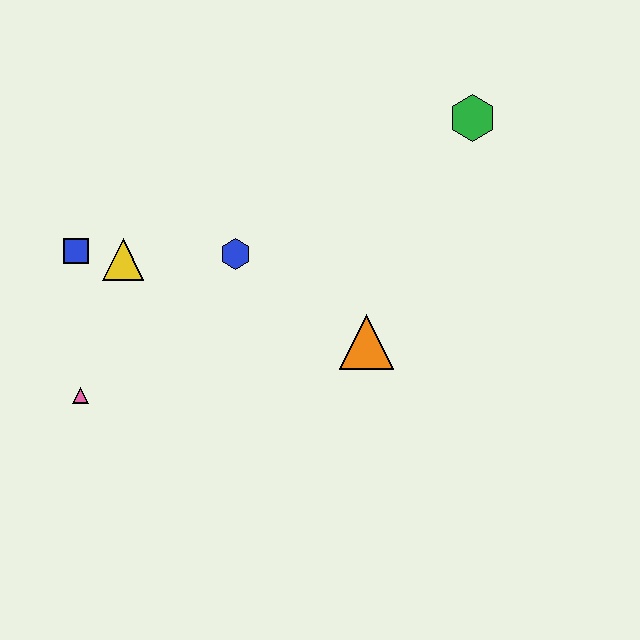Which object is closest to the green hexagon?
The orange triangle is closest to the green hexagon.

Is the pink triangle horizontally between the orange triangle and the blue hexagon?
No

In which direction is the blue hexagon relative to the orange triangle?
The blue hexagon is to the left of the orange triangle.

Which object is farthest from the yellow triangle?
The green hexagon is farthest from the yellow triangle.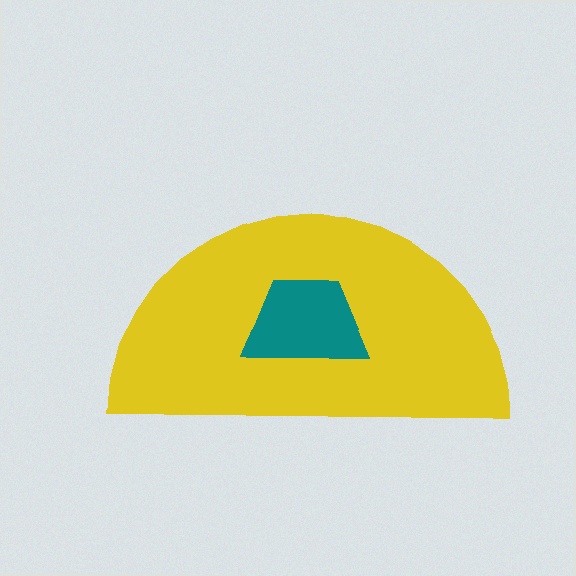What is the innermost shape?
The teal trapezoid.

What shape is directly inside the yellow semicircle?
The teal trapezoid.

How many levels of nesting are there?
2.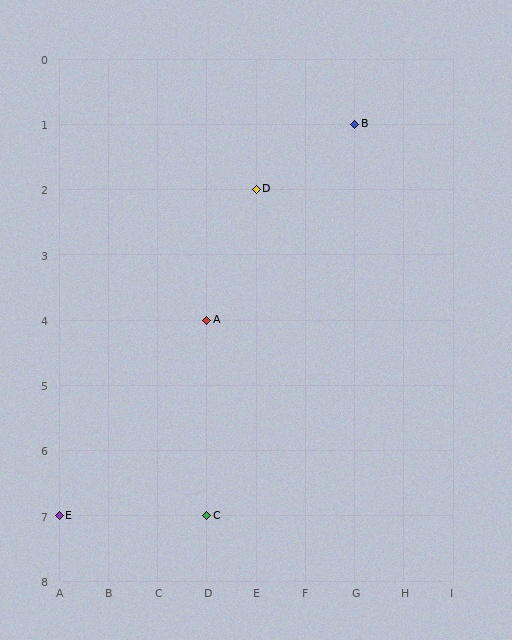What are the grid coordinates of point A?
Point A is at grid coordinates (D, 4).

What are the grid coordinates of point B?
Point B is at grid coordinates (G, 1).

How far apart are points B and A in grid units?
Points B and A are 3 columns and 3 rows apart (about 4.2 grid units diagonally).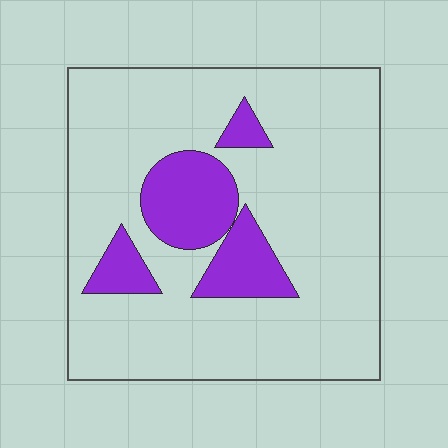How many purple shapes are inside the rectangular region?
4.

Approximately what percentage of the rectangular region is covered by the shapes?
Approximately 20%.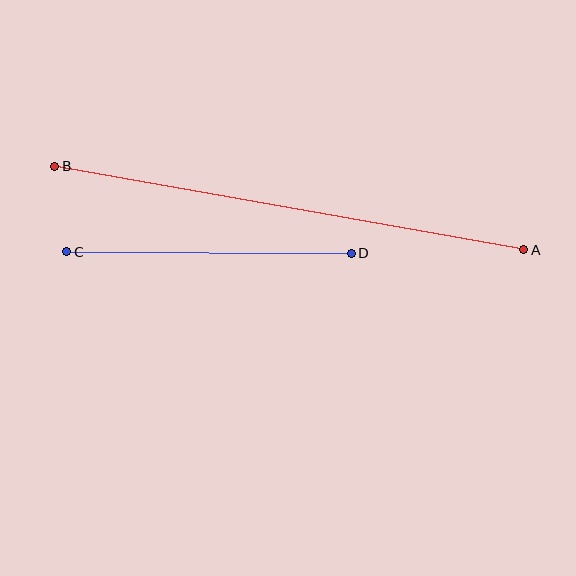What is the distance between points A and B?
The distance is approximately 476 pixels.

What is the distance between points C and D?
The distance is approximately 284 pixels.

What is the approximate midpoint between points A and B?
The midpoint is at approximately (289, 208) pixels.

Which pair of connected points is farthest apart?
Points A and B are farthest apart.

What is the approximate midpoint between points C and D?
The midpoint is at approximately (209, 252) pixels.